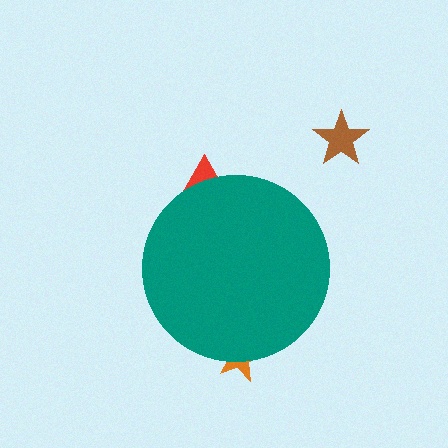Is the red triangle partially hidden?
Yes, the red triangle is partially hidden behind the teal circle.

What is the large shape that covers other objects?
A teal circle.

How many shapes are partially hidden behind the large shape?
2 shapes are partially hidden.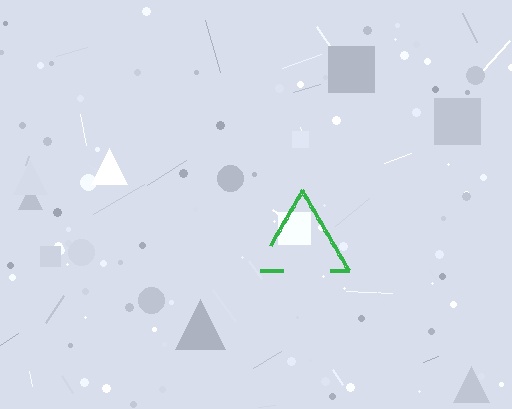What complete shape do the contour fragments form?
The contour fragments form a triangle.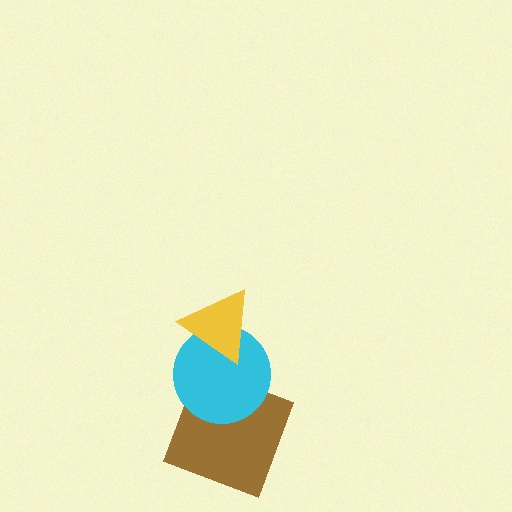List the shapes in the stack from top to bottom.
From top to bottom: the yellow triangle, the cyan circle, the brown square.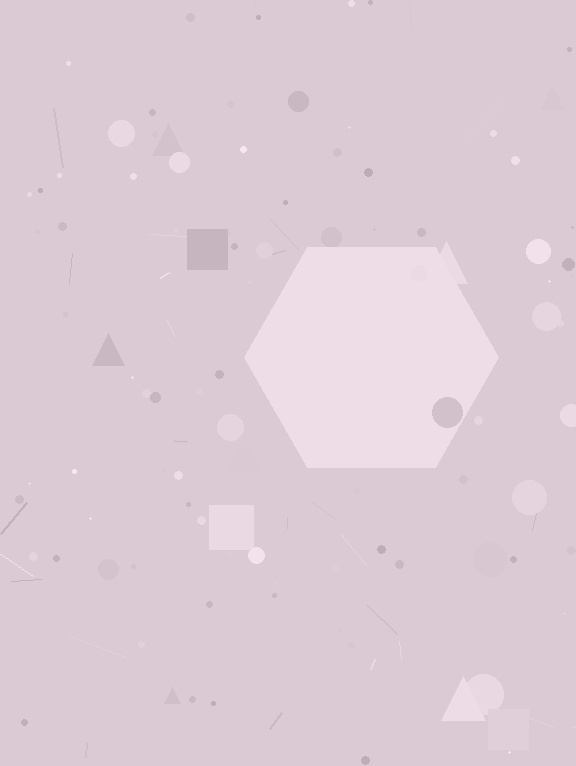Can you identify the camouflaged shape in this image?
The camouflaged shape is a hexagon.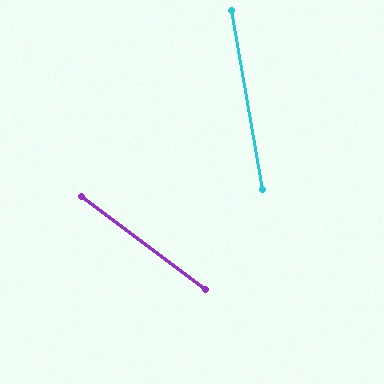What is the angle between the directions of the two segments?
Approximately 43 degrees.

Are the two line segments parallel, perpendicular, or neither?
Neither parallel nor perpendicular — they differ by about 43°.